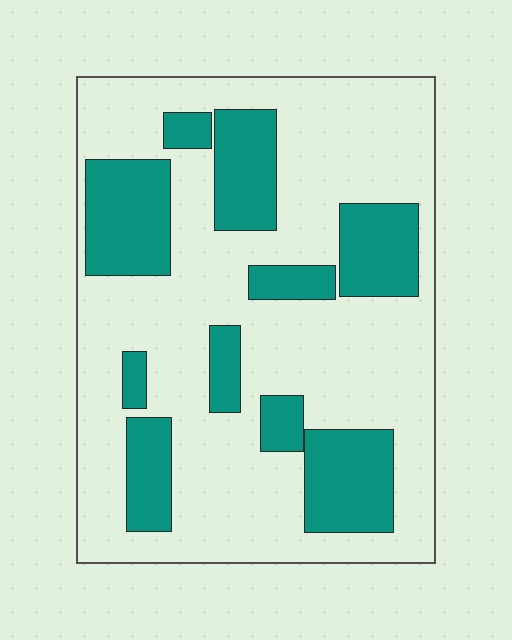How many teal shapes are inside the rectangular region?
10.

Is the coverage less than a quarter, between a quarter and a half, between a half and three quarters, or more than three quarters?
Between a quarter and a half.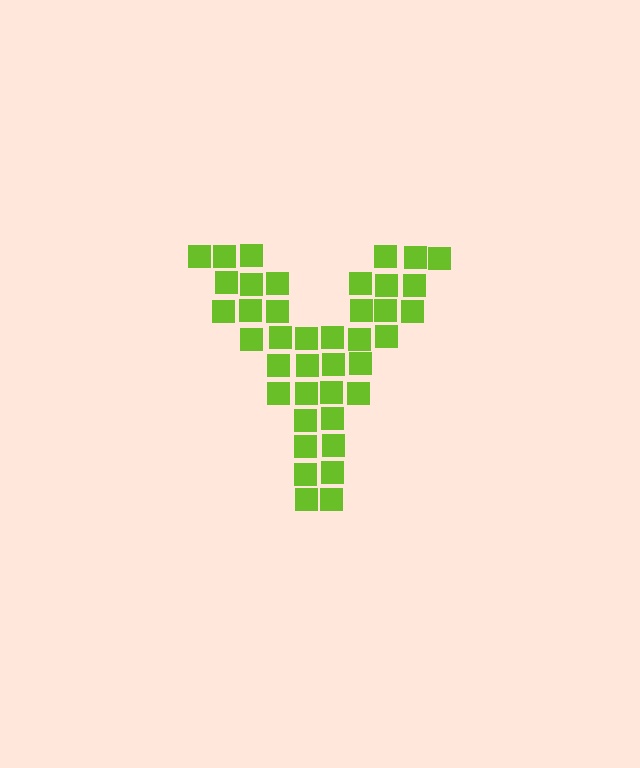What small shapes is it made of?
It is made of small squares.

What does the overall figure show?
The overall figure shows the letter Y.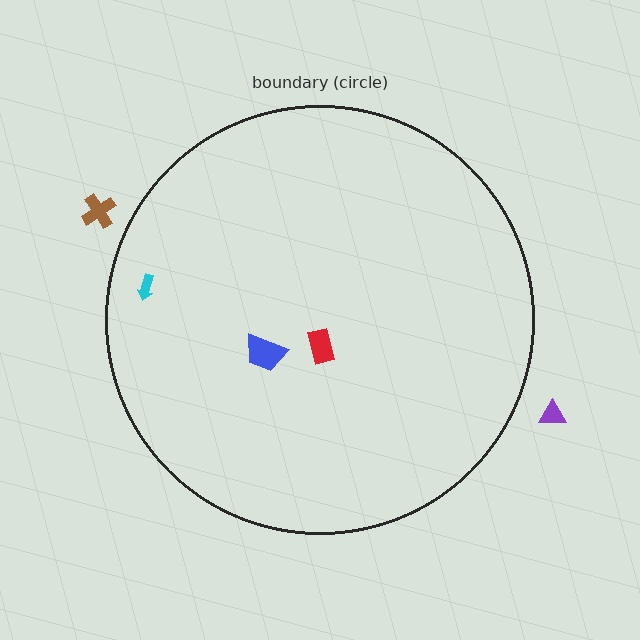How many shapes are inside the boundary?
3 inside, 2 outside.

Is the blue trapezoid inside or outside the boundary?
Inside.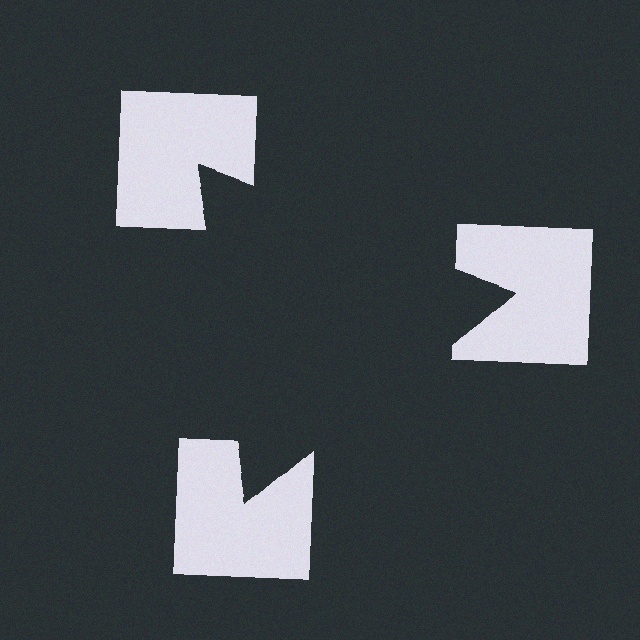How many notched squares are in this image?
There are 3 — one at each vertex of the illusory triangle.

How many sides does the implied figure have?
3 sides.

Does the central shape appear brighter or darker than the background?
It typically appears slightly darker than the background, even though no actual brightness change is drawn.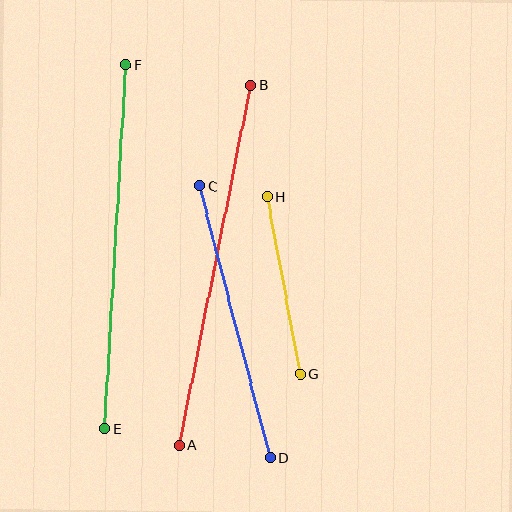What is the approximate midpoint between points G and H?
The midpoint is at approximately (283, 285) pixels.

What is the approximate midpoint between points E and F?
The midpoint is at approximately (115, 247) pixels.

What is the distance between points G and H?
The distance is approximately 180 pixels.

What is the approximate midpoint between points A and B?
The midpoint is at approximately (215, 265) pixels.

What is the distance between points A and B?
The distance is approximately 367 pixels.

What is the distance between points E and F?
The distance is approximately 365 pixels.